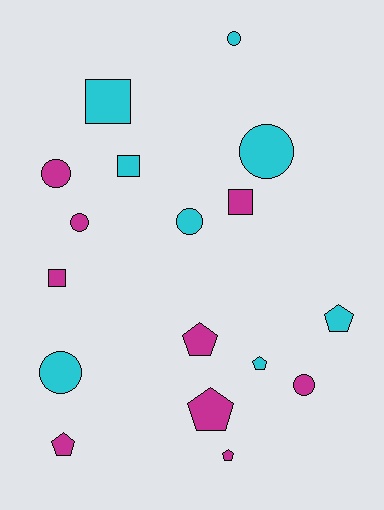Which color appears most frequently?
Magenta, with 9 objects.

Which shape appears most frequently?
Circle, with 7 objects.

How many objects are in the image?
There are 17 objects.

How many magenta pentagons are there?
There are 4 magenta pentagons.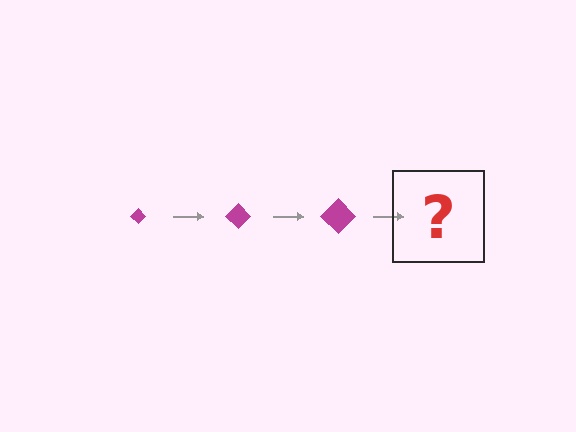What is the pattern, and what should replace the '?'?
The pattern is that the diamond gets progressively larger each step. The '?' should be a magenta diamond, larger than the previous one.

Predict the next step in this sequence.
The next step is a magenta diamond, larger than the previous one.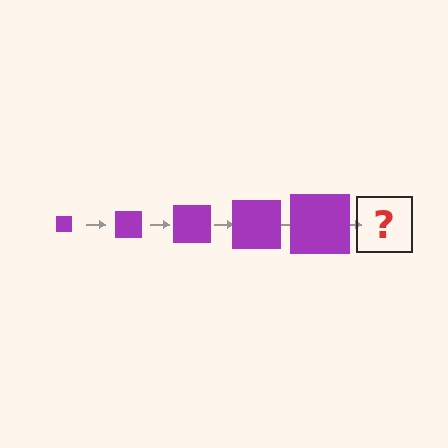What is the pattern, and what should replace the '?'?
The pattern is that the square gets progressively larger each step. The '?' should be a purple square, larger than the previous one.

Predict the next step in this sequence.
The next step is a purple square, larger than the previous one.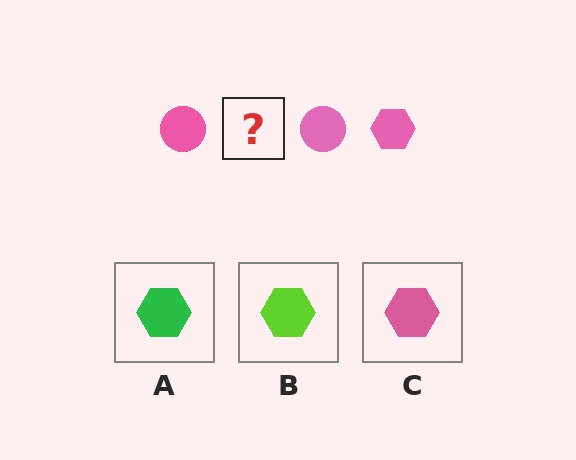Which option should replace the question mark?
Option C.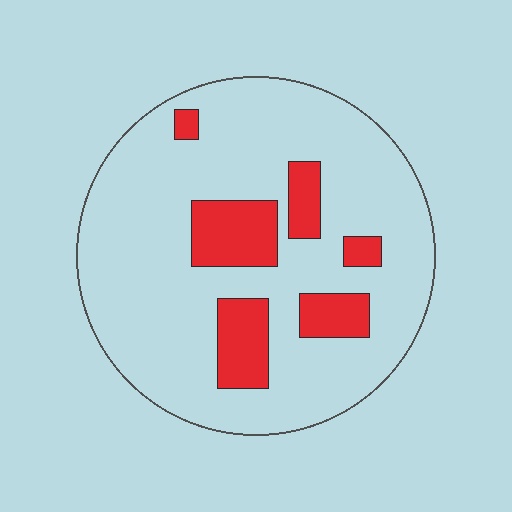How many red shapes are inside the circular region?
6.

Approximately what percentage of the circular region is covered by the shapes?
Approximately 20%.